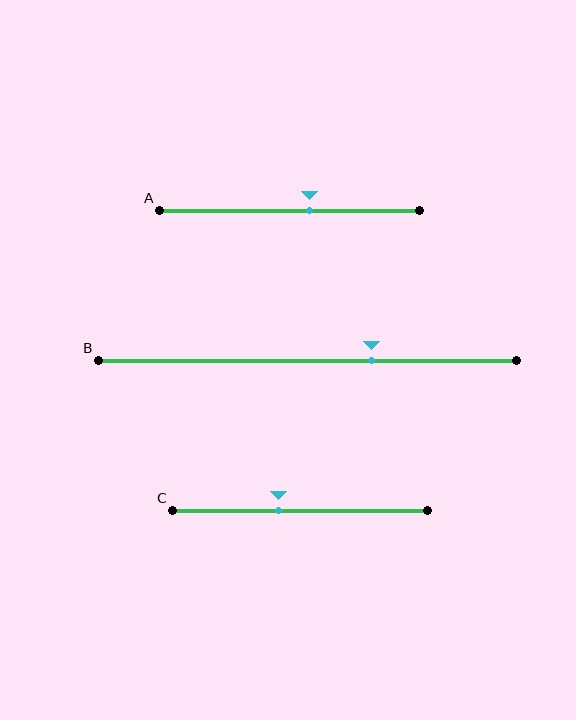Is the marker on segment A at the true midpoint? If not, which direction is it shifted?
No, the marker on segment A is shifted to the right by about 8% of the segment length.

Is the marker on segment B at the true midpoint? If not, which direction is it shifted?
No, the marker on segment B is shifted to the right by about 15% of the segment length.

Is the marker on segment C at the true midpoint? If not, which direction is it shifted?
No, the marker on segment C is shifted to the left by about 8% of the segment length.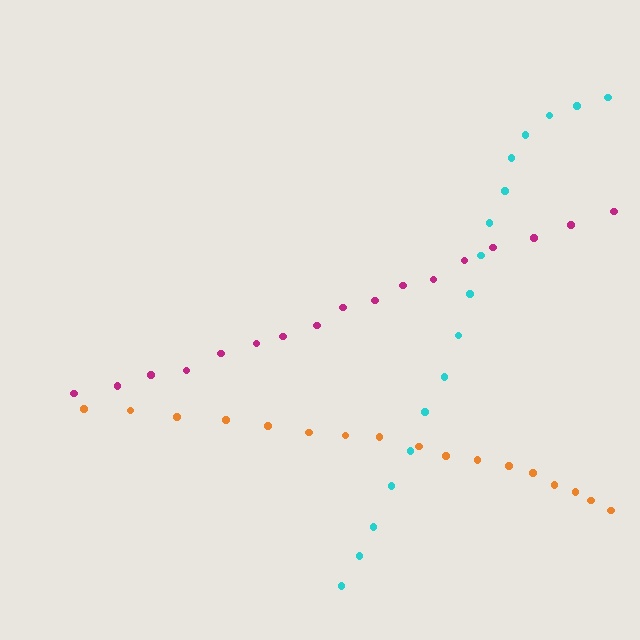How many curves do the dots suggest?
There are 3 distinct paths.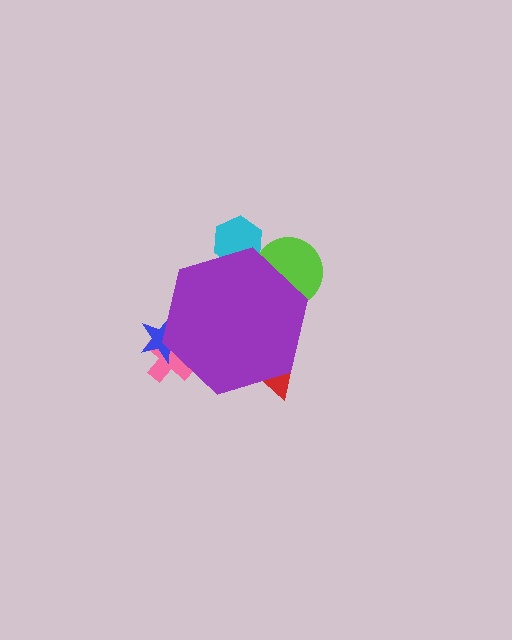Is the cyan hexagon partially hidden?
Yes, the cyan hexagon is partially hidden behind the purple hexagon.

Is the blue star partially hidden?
Yes, the blue star is partially hidden behind the purple hexagon.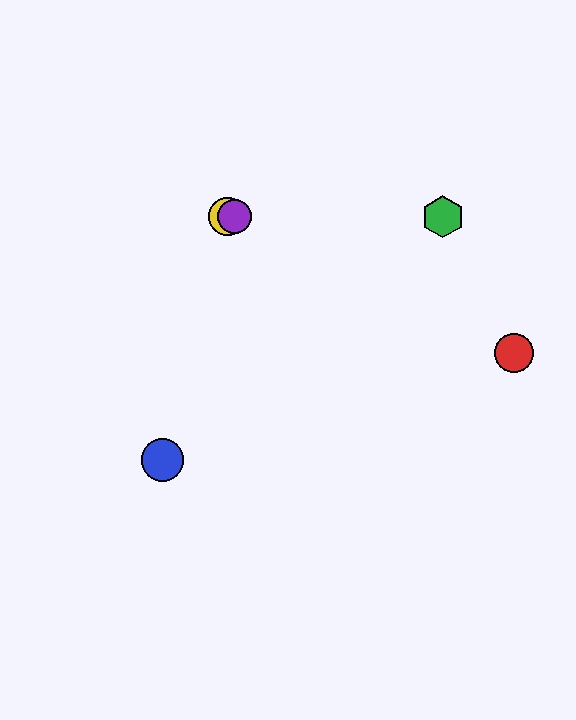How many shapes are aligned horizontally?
3 shapes (the green hexagon, the yellow circle, the purple circle) are aligned horizontally.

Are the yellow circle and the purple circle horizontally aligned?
Yes, both are at y≈217.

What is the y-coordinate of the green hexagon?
The green hexagon is at y≈217.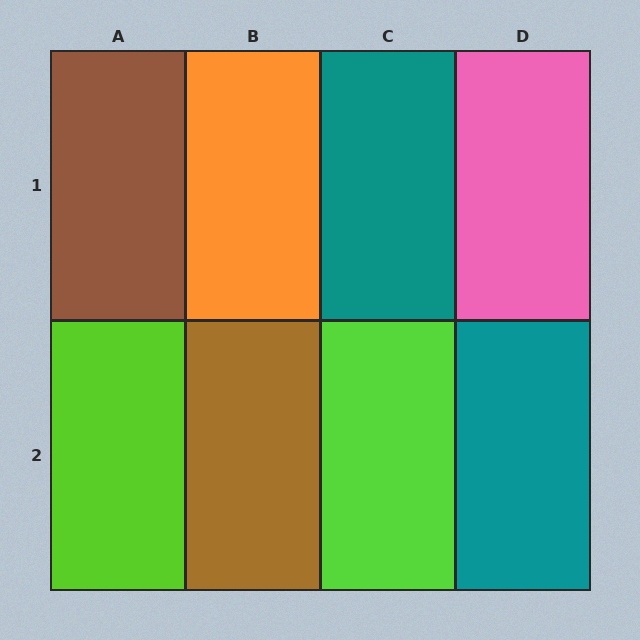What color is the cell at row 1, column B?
Orange.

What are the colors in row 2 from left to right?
Lime, brown, lime, teal.